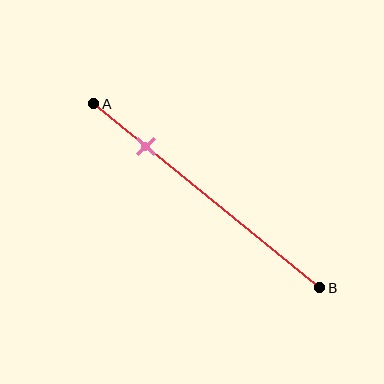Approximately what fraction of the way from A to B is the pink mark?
The pink mark is approximately 25% of the way from A to B.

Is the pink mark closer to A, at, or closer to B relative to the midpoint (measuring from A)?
The pink mark is closer to point A than the midpoint of segment AB.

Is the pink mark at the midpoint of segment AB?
No, the mark is at about 25% from A, not at the 50% midpoint.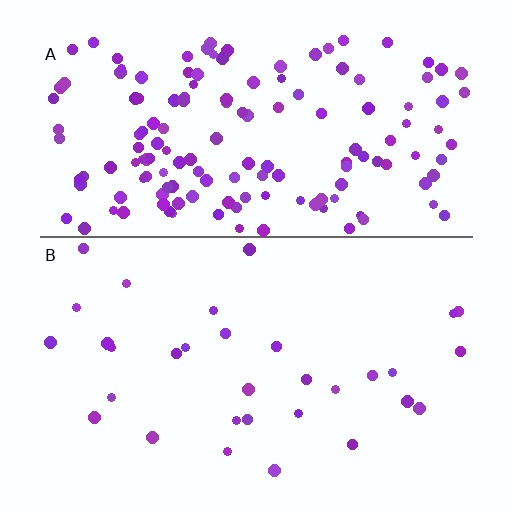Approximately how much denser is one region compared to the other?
Approximately 4.7× — region A over region B.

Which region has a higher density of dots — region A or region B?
A (the top).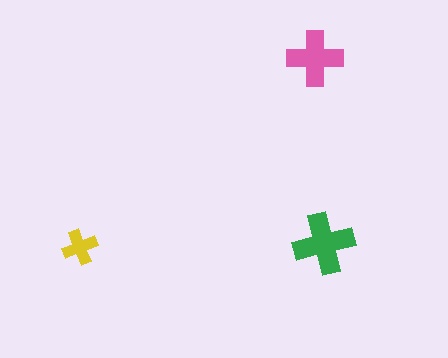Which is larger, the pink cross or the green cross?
The green one.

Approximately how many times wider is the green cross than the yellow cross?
About 2 times wider.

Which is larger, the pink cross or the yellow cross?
The pink one.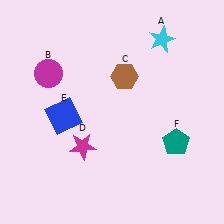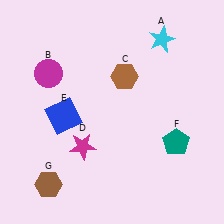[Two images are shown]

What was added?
A brown hexagon (G) was added in Image 2.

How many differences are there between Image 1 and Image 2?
There is 1 difference between the two images.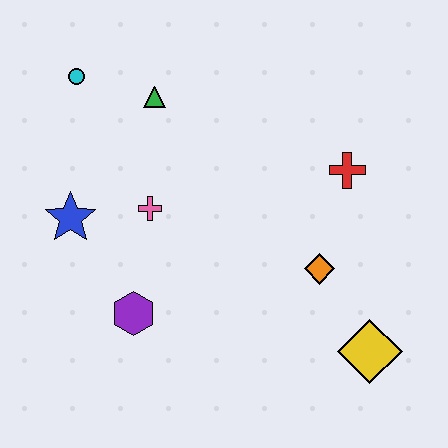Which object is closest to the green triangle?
The cyan circle is closest to the green triangle.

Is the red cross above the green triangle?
No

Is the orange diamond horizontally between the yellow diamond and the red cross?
No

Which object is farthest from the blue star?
The yellow diamond is farthest from the blue star.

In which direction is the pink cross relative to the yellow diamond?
The pink cross is to the left of the yellow diamond.